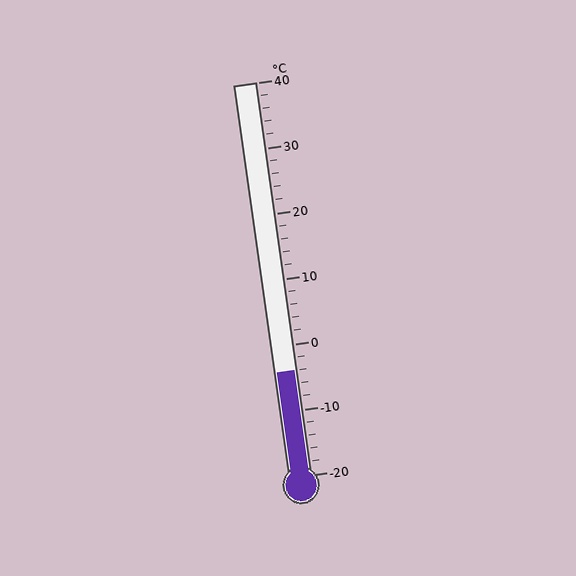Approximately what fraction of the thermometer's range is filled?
The thermometer is filled to approximately 25% of its range.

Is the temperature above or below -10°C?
The temperature is above -10°C.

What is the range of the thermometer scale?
The thermometer scale ranges from -20°C to 40°C.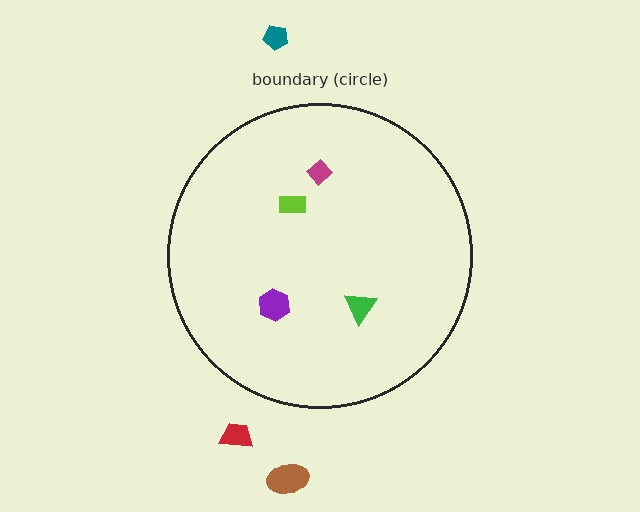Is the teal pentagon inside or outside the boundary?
Outside.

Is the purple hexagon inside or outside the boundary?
Inside.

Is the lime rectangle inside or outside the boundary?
Inside.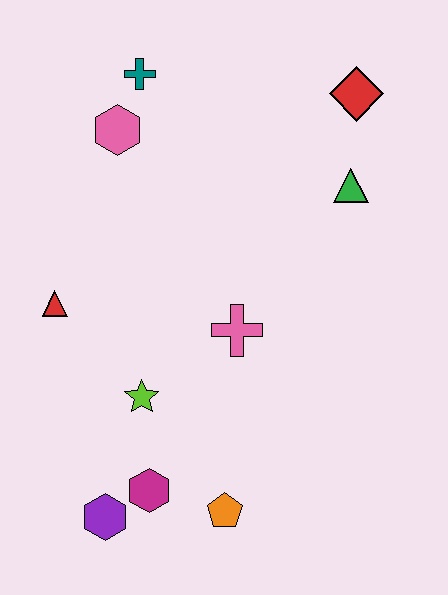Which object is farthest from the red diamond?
The purple hexagon is farthest from the red diamond.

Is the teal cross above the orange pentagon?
Yes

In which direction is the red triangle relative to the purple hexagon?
The red triangle is above the purple hexagon.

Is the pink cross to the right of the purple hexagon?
Yes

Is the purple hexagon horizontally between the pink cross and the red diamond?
No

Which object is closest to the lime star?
The magenta hexagon is closest to the lime star.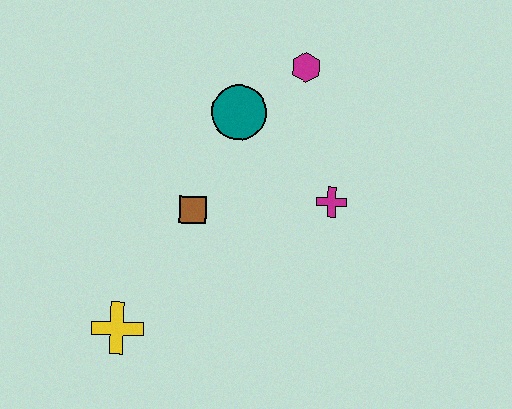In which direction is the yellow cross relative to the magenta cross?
The yellow cross is to the left of the magenta cross.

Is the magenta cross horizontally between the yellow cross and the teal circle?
No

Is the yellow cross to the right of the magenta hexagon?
No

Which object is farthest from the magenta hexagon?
The yellow cross is farthest from the magenta hexagon.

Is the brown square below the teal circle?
Yes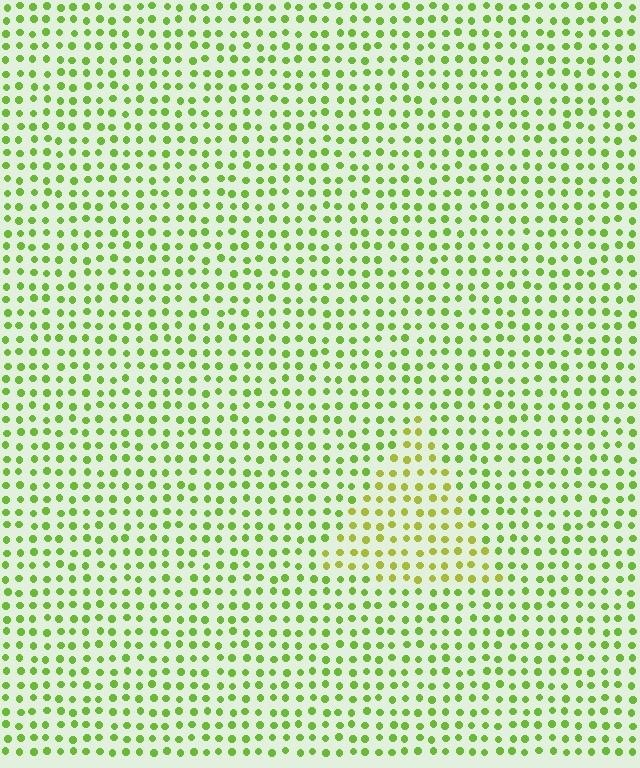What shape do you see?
I see a triangle.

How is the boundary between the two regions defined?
The boundary is defined purely by a slight shift in hue (about 28 degrees). Spacing, size, and orientation are identical on both sides.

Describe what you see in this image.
The image is filled with small lime elements in a uniform arrangement. A triangle-shaped region is visible where the elements are tinted to a slightly different hue, forming a subtle color boundary.